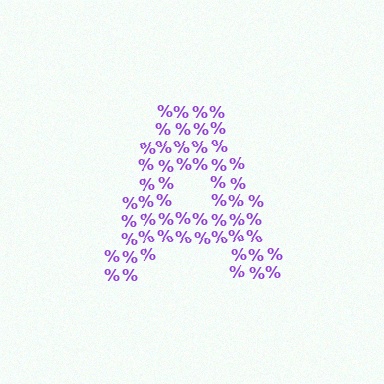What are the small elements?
The small elements are percent signs.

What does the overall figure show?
The overall figure shows the letter A.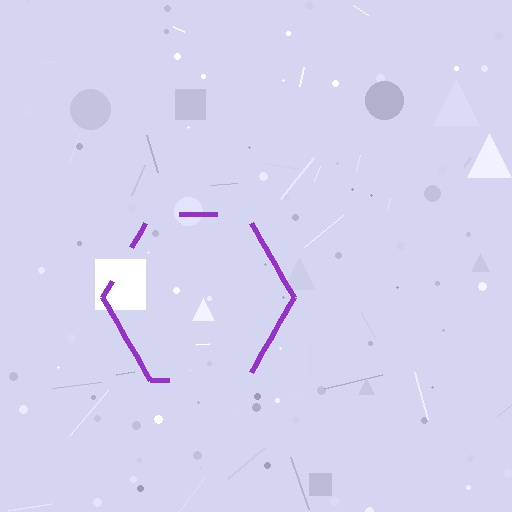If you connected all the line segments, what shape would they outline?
They would outline a hexagon.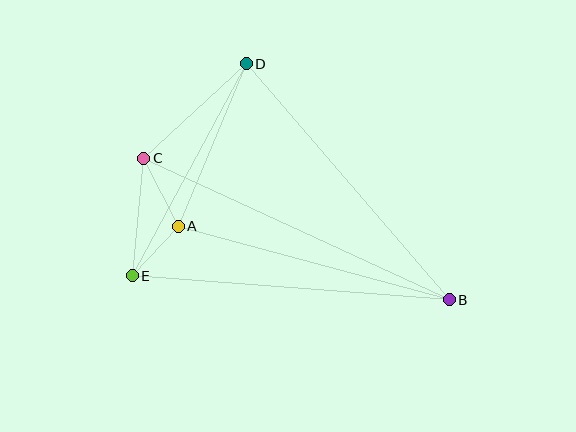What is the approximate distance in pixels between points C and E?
The distance between C and E is approximately 118 pixels.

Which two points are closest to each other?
Points A and E are closest to each other.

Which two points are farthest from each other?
Points B and C are farthest from each other.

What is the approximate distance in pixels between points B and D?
The distance between B and D is approximately 312 pixels.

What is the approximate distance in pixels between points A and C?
The distance between A and C is approximately 76 pixels.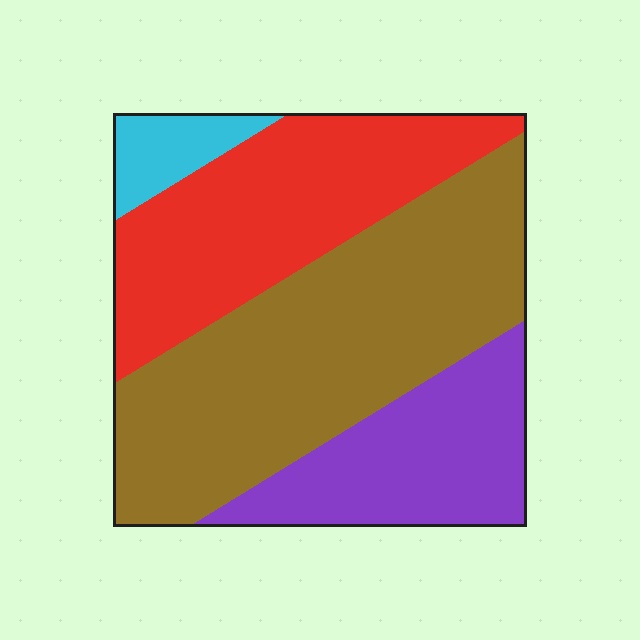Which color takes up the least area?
Cyan, at roughly 5%.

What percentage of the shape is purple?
Purple covers about 20% of the shape.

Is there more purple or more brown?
Brown.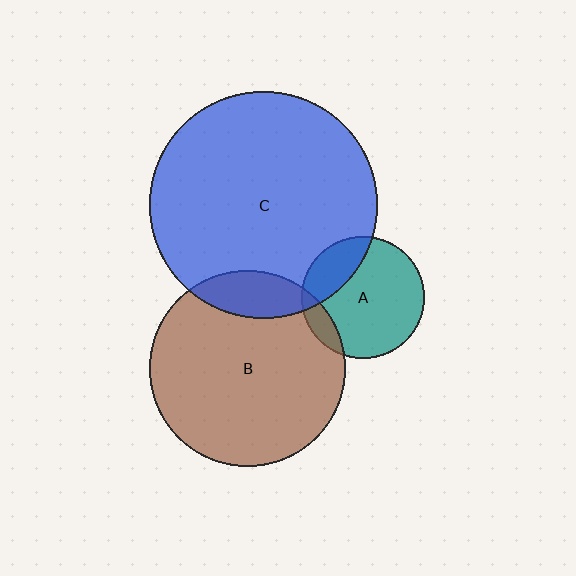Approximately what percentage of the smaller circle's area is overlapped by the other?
Approximately 10%.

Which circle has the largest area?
Circle C (blue).